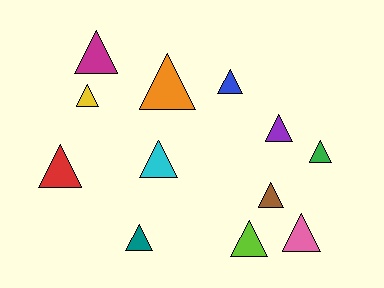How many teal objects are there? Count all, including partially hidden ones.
There is 1 teal object.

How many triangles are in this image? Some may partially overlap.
There are 12 triangles.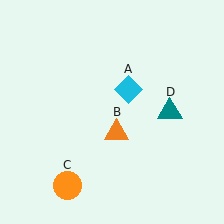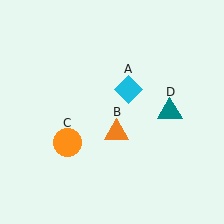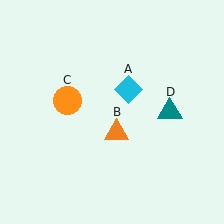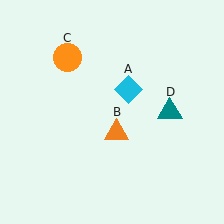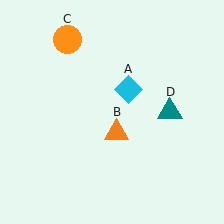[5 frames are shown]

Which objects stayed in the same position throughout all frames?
Cyan diamond (object A) and orange triangle (object B) and teal triangle (object D) remained stationary.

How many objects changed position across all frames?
1 object changed position: orange circle (object C).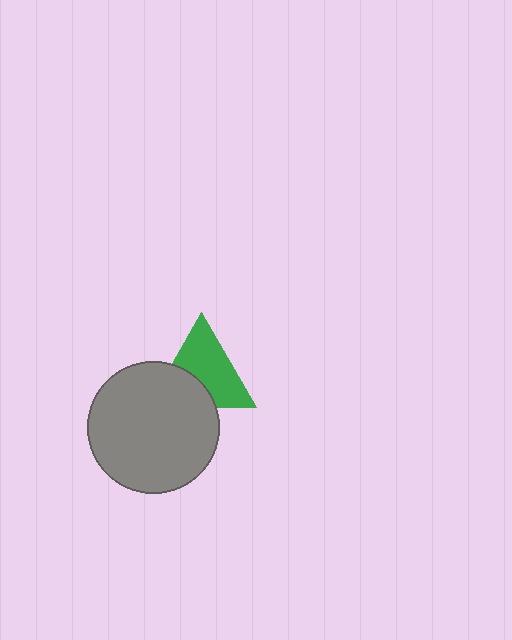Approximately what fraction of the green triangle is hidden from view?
Roughly 35% of the green triangle is hidden behind the gray circle.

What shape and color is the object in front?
The object in front is a gray circle.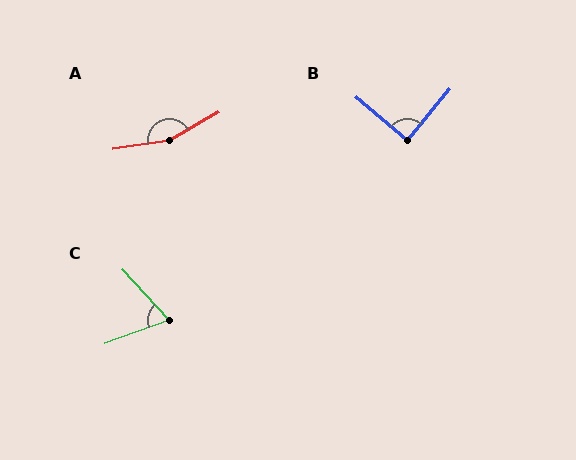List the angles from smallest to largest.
C (68°), B (89°), A (159°).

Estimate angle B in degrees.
Approximately 89 degrees.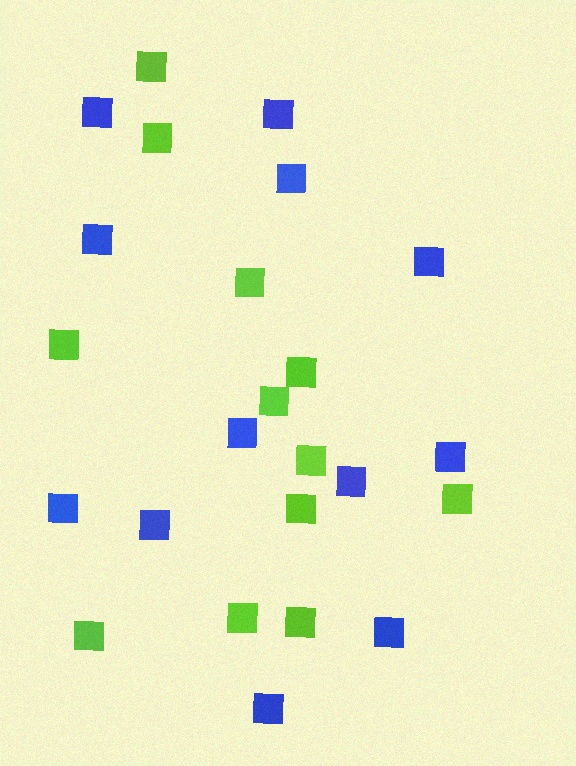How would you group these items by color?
There are 2 groups: one group of lime squares (12) and one group of blue squares (12).